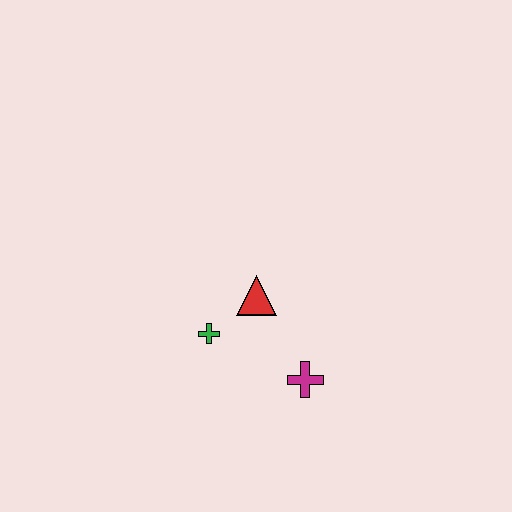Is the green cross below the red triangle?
Yes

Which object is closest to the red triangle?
The green cross is closest to the red triangle.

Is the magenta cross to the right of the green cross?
Yes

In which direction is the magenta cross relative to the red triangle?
The magenta cross is below the red triangle.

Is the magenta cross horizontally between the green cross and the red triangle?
No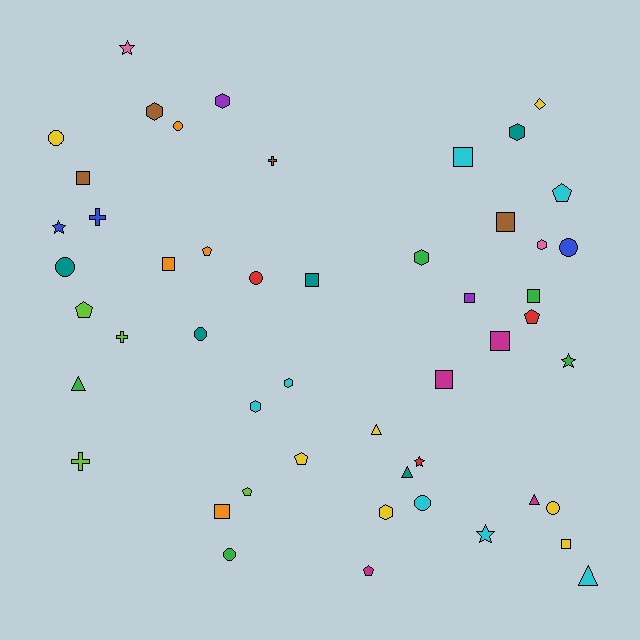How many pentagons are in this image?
There are 7 pentagons.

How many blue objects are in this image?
There are 3 blue objects.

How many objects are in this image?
There are 50 objects.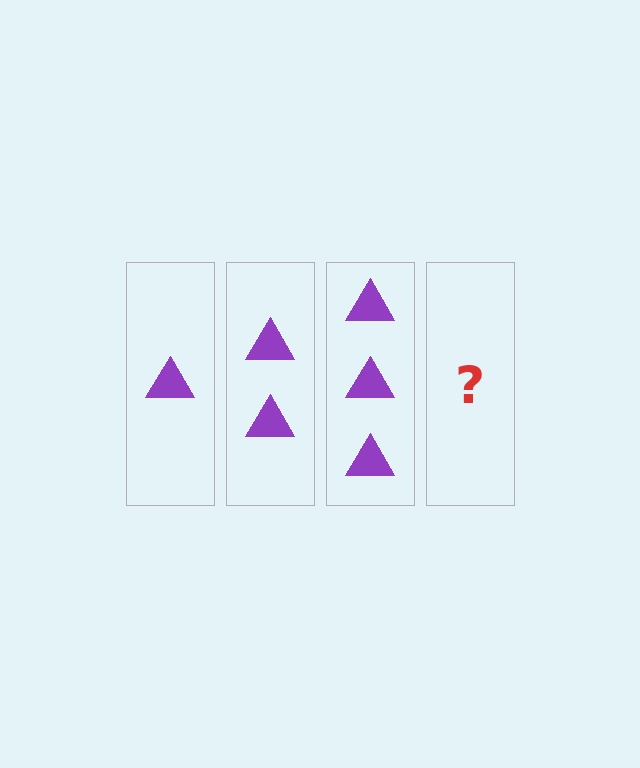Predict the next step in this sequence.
The next step is 4 triangles.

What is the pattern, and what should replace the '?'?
The pattern is that each step adds one more triangle. The '?' should be 4 triangles.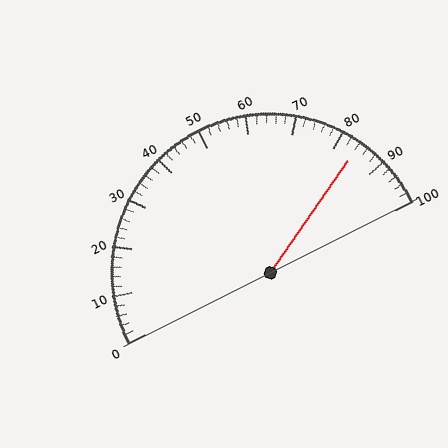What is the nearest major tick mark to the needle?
The nearest major tick mark is 80.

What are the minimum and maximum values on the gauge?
The gauge ranges from 0 to 100.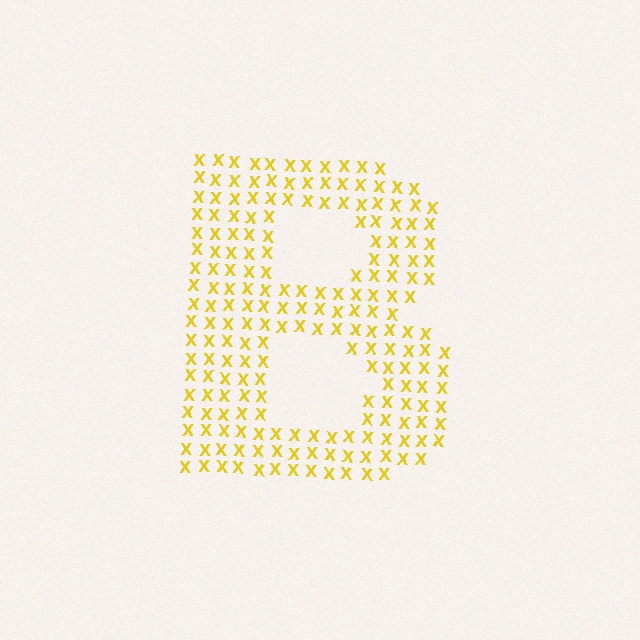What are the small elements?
The small elements are letter X's.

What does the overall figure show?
The overall figure shows the letter B.